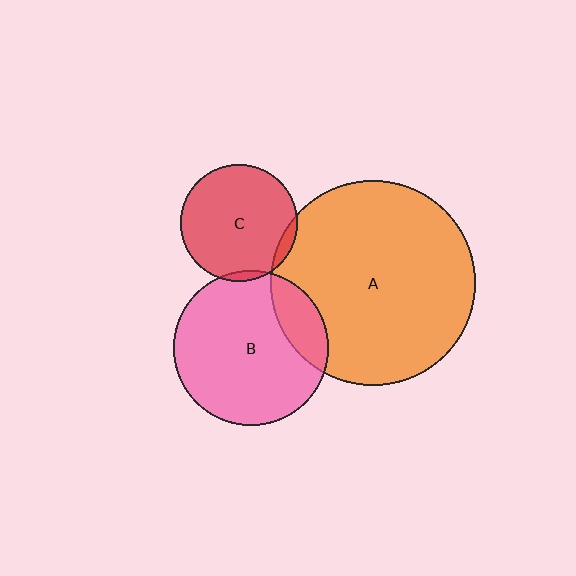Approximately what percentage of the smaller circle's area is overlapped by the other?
Approximately 5%.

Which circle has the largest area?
Circle A (orange).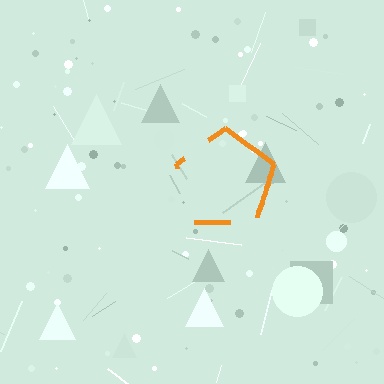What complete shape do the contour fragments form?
The contour fragments form a pentagon.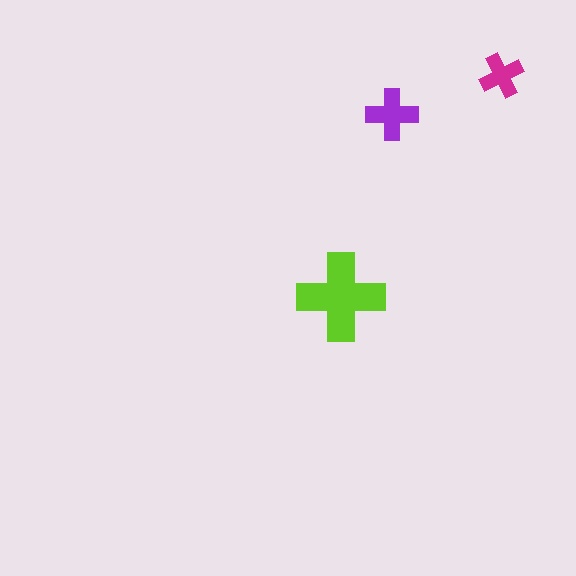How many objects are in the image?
There are 3 objects in the image.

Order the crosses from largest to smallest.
the lime one, the purple one, the magenta one.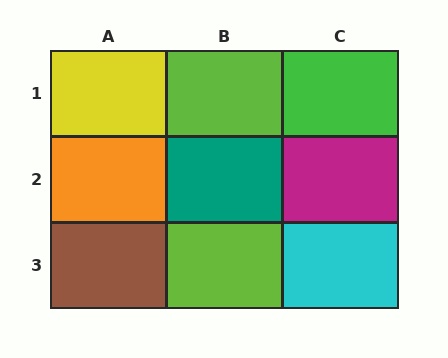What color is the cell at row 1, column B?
Lime.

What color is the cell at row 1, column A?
Yellow.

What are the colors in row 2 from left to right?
Orange, teal, magenta.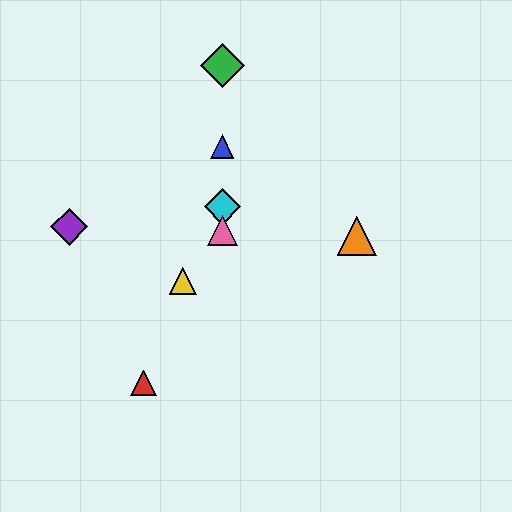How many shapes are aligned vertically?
4 shapes (the blue triangle, the green diamond, the cyan diamond, the pink triangle) are aligned vertically.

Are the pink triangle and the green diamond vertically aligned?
Yes, both are at x≈222.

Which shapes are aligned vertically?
The blue triangle, the green diamond, the cyan diamond, the pink triangle are aligned vertically.